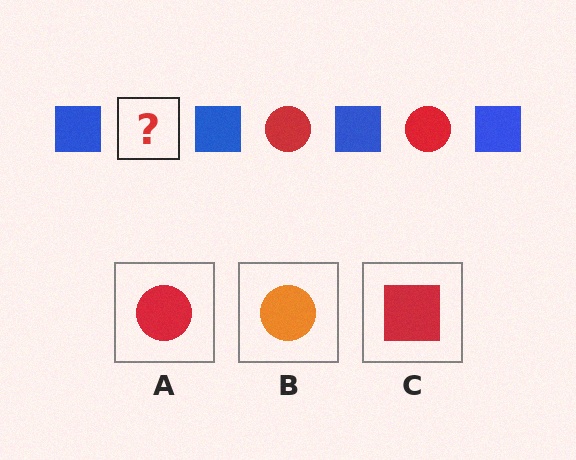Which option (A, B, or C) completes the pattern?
A.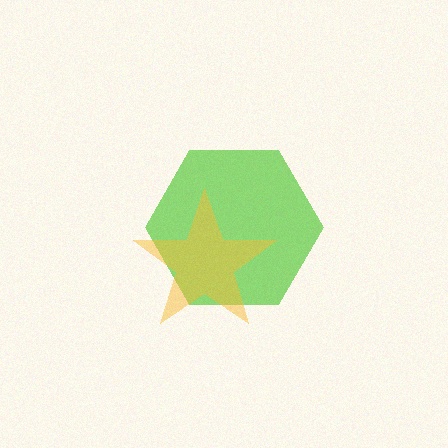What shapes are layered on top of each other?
The layered shapes are: a lime hexagon, a yellow star.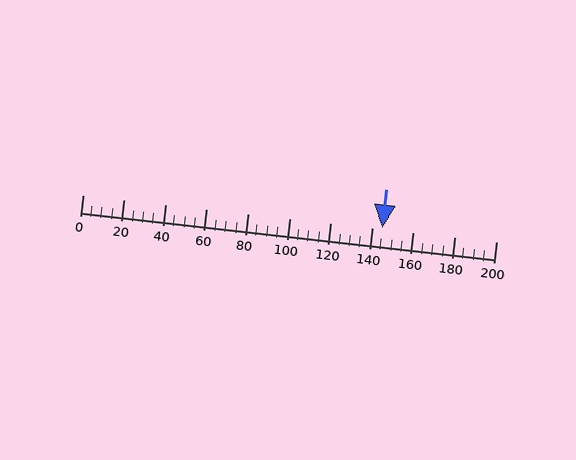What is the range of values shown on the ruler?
The ruler shows values from 0 to 200.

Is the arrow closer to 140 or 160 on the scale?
The arrow is closer to 140.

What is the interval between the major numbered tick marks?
The major tick marks are spaced 20 units apart.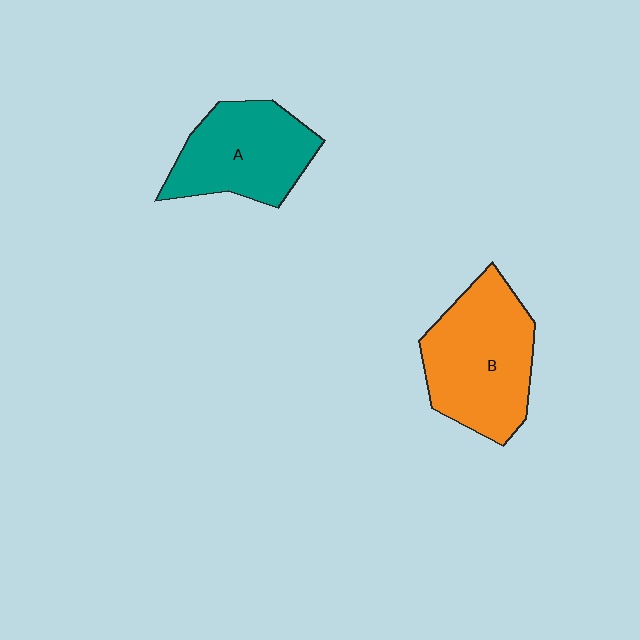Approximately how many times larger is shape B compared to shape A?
Approximately 1.2 times.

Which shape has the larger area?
Shape B (orange).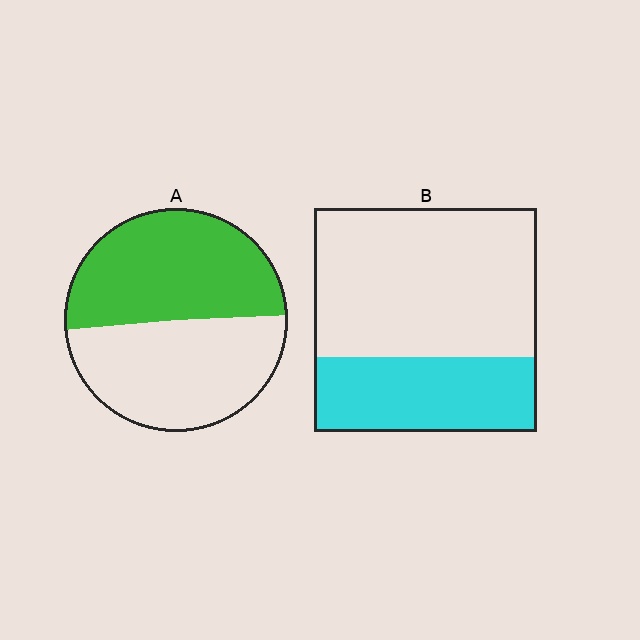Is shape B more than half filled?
No.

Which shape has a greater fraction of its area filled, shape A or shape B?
Shape A.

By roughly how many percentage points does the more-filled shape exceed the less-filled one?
By roughly 15 percentage points (A over B).